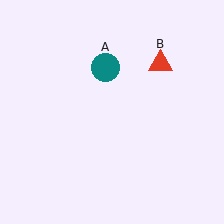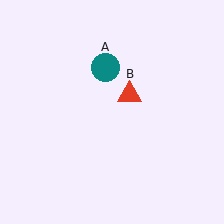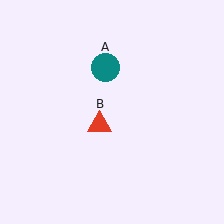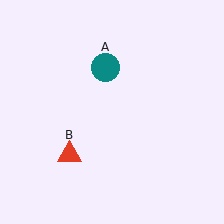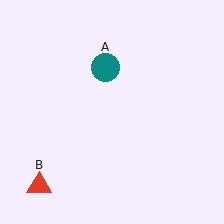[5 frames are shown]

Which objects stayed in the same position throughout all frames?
Teal circle (object A) remained stationary.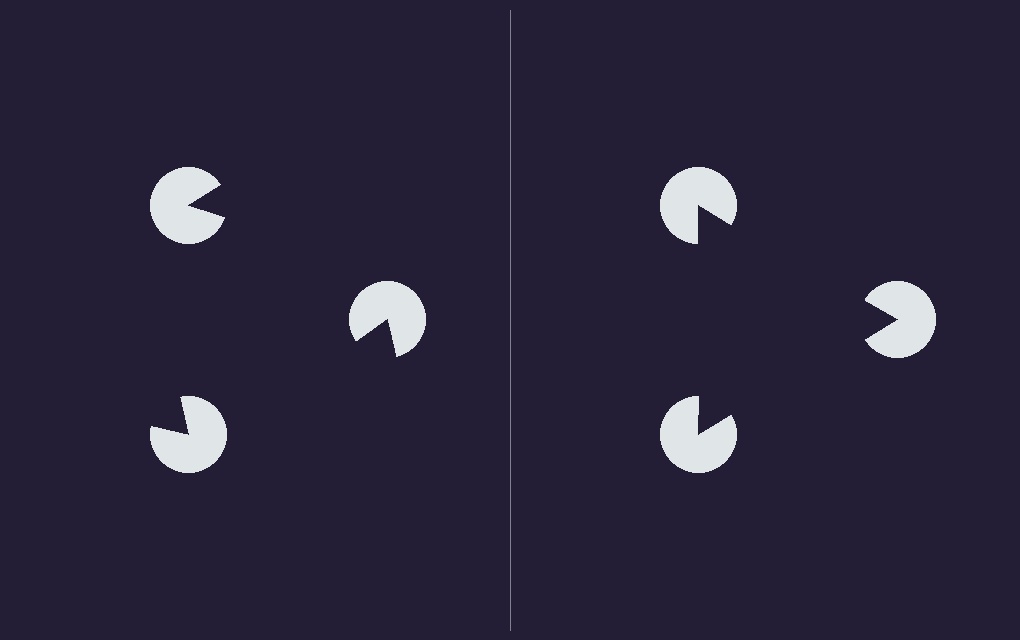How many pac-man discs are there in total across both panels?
6 — 3 on each side.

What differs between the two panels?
The pac-man discs are positioned identically on both sides; only the wedge orientations differ. On the right they align to a triangle; on the left they are misaligned.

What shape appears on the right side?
An illusory triangle.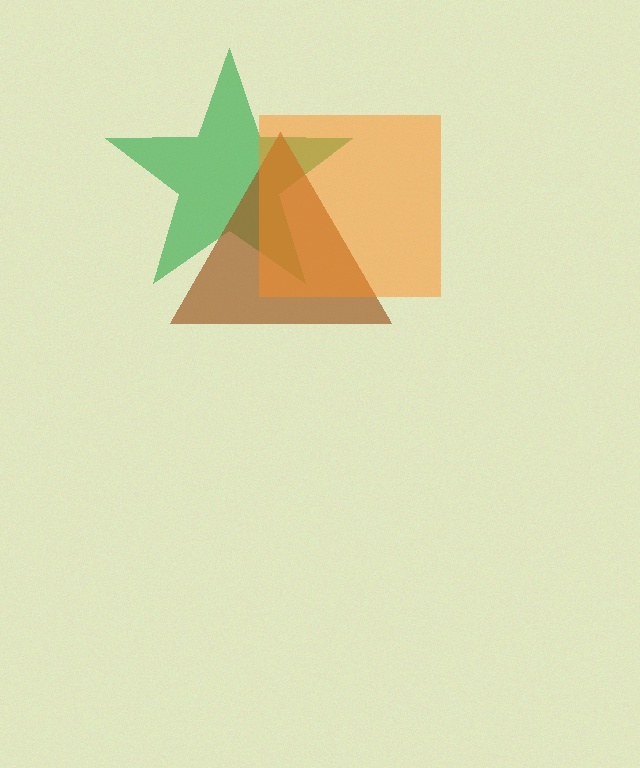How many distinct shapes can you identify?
There are 3 distinct shapes: a green star, a brown triangle, an orange square.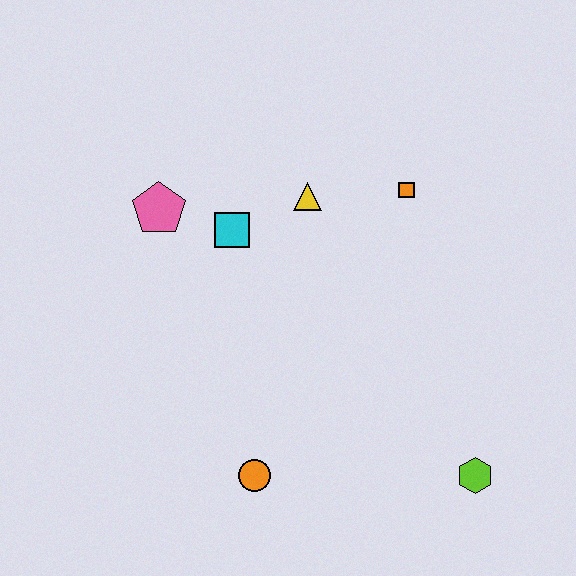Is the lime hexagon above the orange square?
No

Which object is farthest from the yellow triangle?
The lime hexagon is farthest from the yellow triangle.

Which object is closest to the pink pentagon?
The cyan square is closest to the pink pentagon.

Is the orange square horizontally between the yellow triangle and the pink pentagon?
No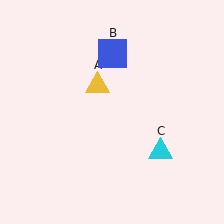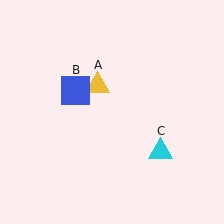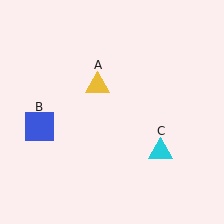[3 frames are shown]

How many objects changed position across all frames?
1 object changed position: blue square (object B).